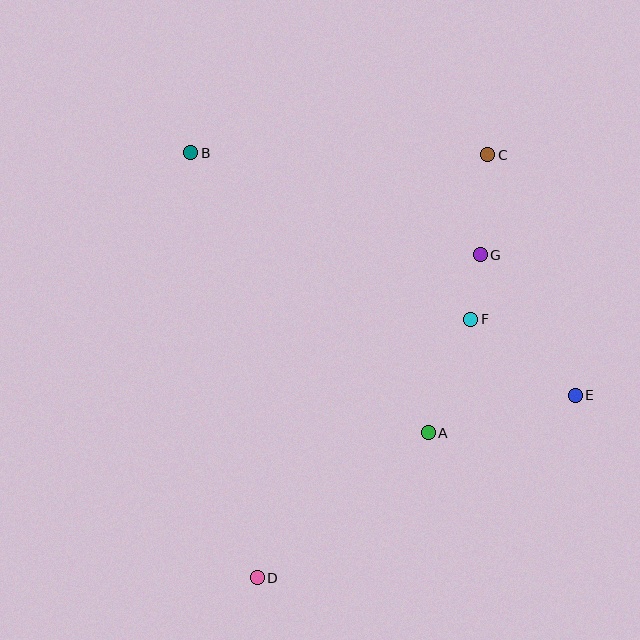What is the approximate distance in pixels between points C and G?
The distance between C and G is approximately 101 pixels.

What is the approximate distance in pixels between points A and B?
The distance between A and B is approximately 367 pixels.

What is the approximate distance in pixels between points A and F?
The distance between A and F is approximately 122 pixels.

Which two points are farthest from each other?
Points C and D are farthest from each other.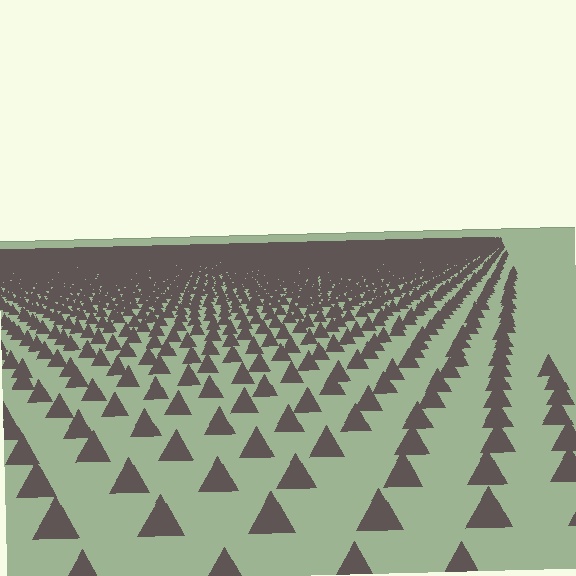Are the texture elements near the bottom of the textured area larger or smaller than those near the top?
Larger. Near the bottom, elements are closer to the viewer and appear at a bigger on-screen size.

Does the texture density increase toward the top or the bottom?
Density increases toward the top.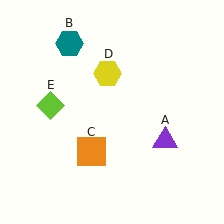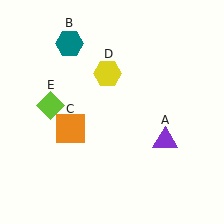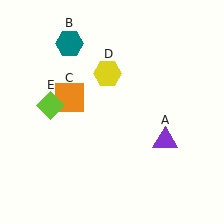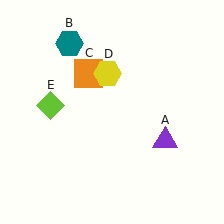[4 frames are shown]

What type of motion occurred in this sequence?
The orange square (object C) rotated clockwise around the center of the scene.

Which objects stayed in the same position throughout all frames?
Purple triangle (object A) and teal hexagon (object B) and yellow hexagon (object D) and lime diamond (object E) remained stationary.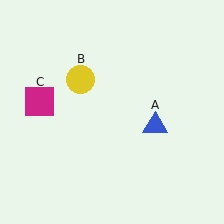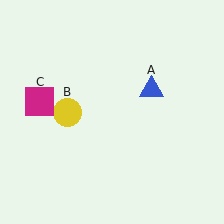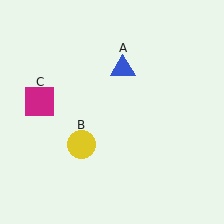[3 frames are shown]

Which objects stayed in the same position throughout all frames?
Magenta square (object C) remained stationary.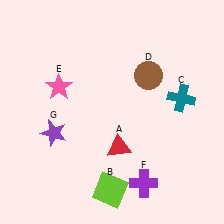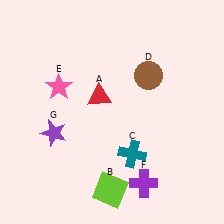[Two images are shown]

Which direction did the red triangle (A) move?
The red triangle (A) moved up.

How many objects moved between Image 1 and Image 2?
2 objects moved between the two images.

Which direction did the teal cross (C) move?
The teal cross (C) moved down.